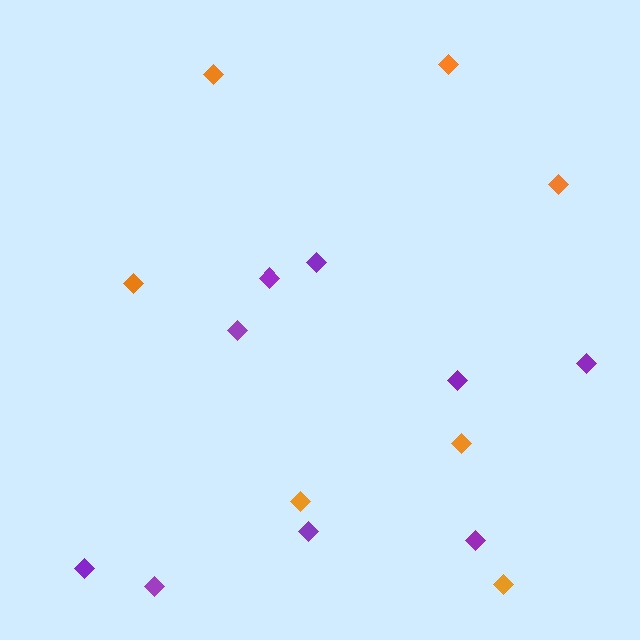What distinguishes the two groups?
There are 2 groups: one group of purple diamonds (9) and one group of orange diamonds (7).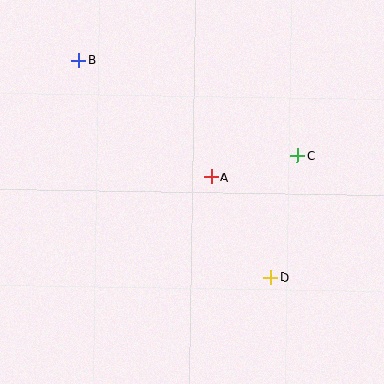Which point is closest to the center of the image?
Point A at (211, 177) is closest to the center.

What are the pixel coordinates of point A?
Point A is at (211, 177).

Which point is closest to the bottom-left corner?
Point D is closest to the bottom-left corner.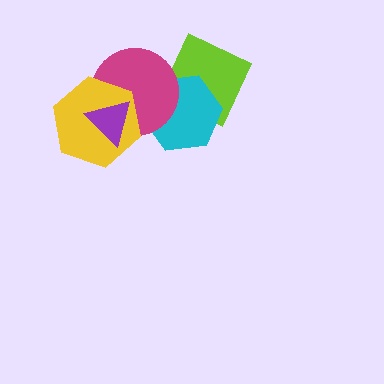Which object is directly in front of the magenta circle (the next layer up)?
The yellow hexagon is directly in front of the magenta circle.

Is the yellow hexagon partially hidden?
Yes, it is partially covered by another shape.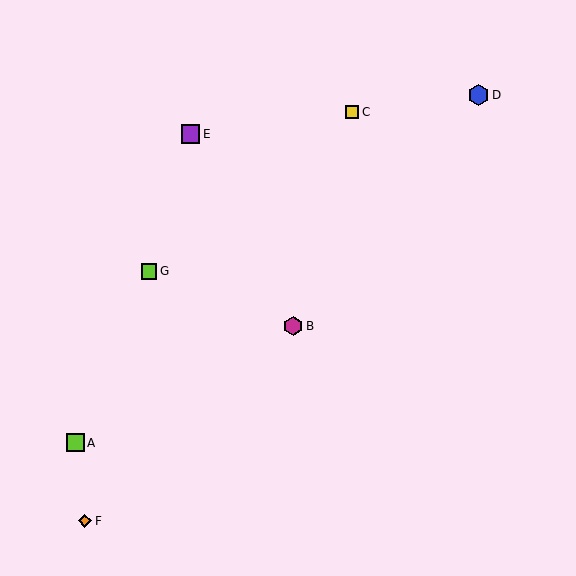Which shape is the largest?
The blue hexagon (labeled D) is the largest.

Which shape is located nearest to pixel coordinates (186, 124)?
The purple square (labeled E) at (191, 134) is nearest to that location.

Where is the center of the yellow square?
The center of the yellow square is at (352, 112).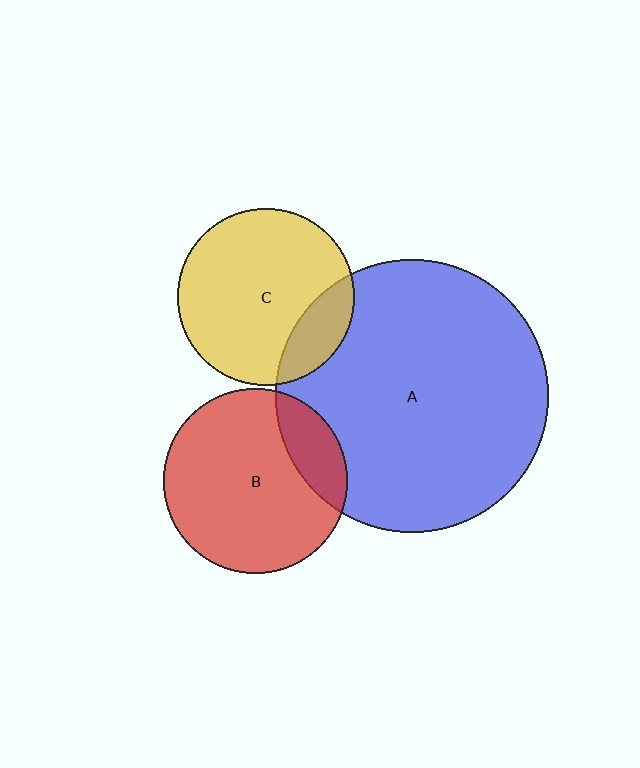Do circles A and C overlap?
Yes.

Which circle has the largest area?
Circle A (blue).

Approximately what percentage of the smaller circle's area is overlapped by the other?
Approximately 20%.